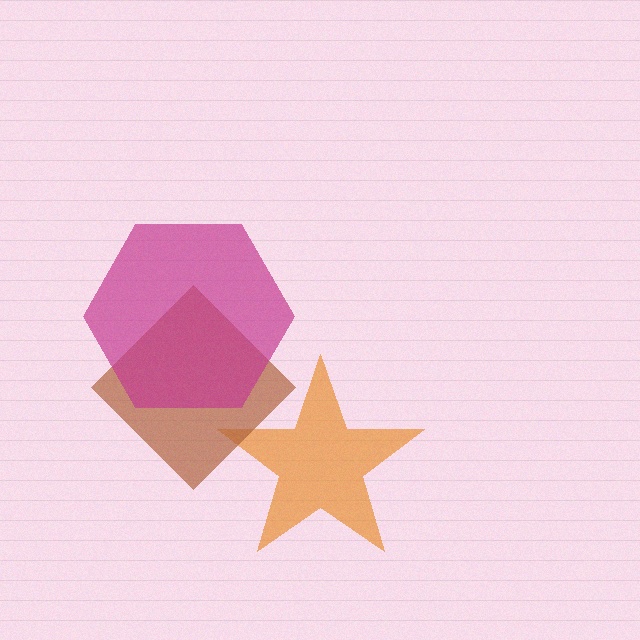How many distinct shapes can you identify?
There are 3 distinct shapes: an orange star, a brown diamond, a magenta hexagon.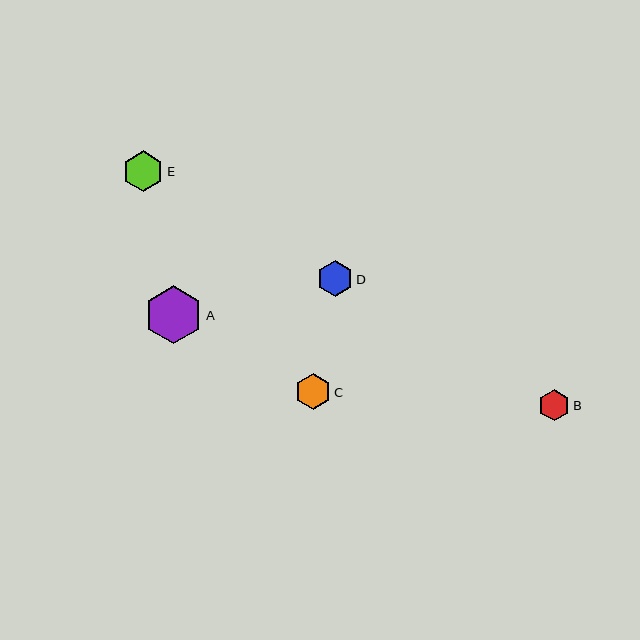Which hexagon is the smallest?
Hexagon B is the smallest with a size of approximately 31 pixels.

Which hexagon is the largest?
Hexagon A is the largest with a size of approximately 58 pixels.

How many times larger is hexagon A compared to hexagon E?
Hexagon A is approximately 1.4 times the size of hexagon E.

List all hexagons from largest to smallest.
From largest to smallest: A, E, D, C, B.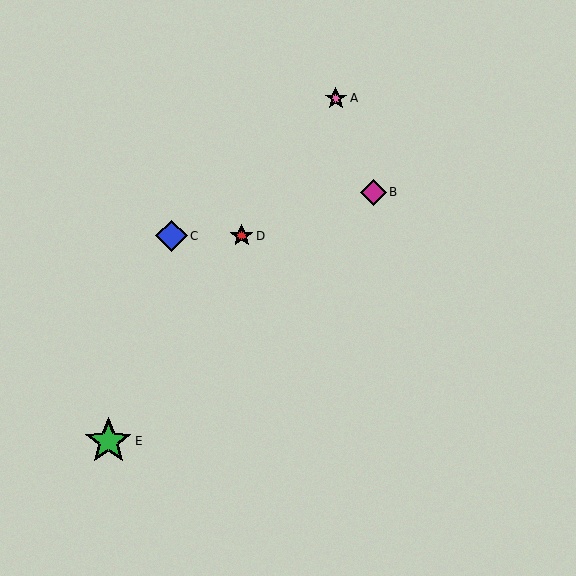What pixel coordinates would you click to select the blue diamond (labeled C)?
Click at (171, 236) to select the blue diamond C.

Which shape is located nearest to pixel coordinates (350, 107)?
The pink star (labeled A) at (336, 98) is nearest to that location.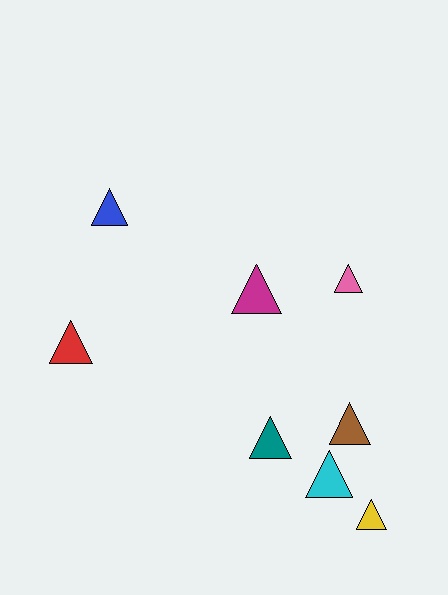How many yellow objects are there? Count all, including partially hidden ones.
There is 1 yellow object.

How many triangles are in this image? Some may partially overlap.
There are 8 triangles.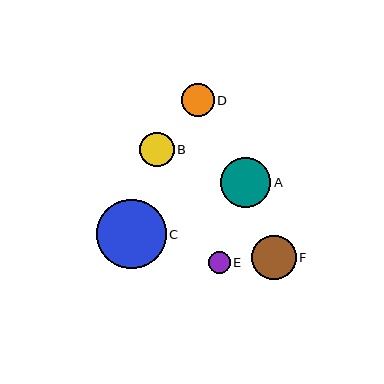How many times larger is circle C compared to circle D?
Circle C is approximately 2.1 times the size of circle D.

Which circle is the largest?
Circle C is the largest with a size of approximately 69 pixels.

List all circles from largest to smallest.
From largest to smallest: C, A, F, B, D, E.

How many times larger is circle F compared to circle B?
Circle F is approximately 1.3 times the size of circle B.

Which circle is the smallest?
Circle E is the smallest with a size of approximately 22 pixels.